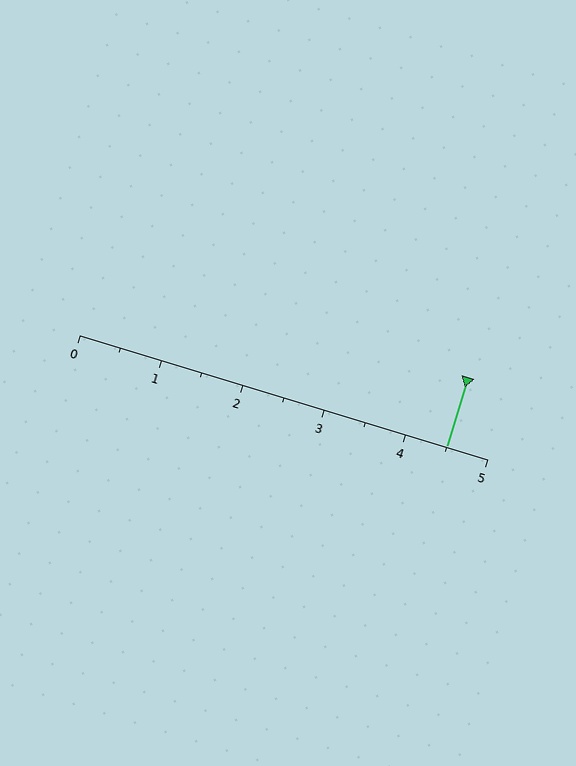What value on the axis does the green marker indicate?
The marker indicates approximately 4.5.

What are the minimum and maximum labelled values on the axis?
The axis runs from 0 to 5.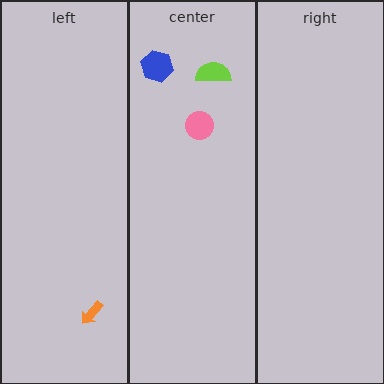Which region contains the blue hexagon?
The center region.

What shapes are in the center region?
The pink circle, the lime semicircle, the blue hexagon.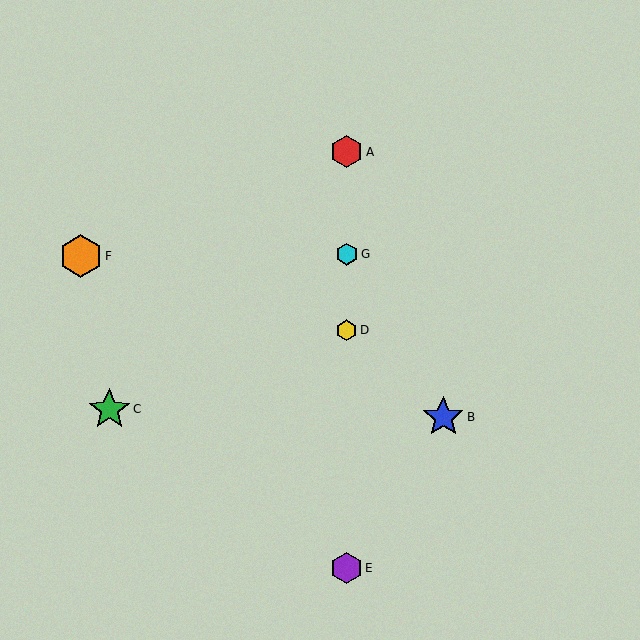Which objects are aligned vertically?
Objects A, D, E, G are aligned vertically.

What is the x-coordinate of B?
Object B is at x≈443.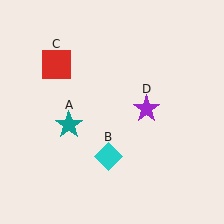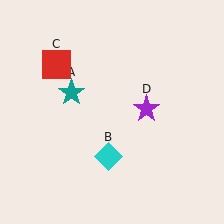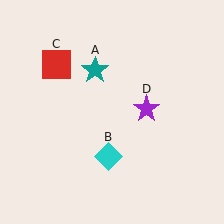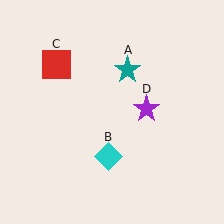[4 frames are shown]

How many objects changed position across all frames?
1 object changed position: teal star (object A).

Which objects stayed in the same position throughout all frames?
Cyan diamond (object B) and red square (object C) and purple star (object D) remained stationary.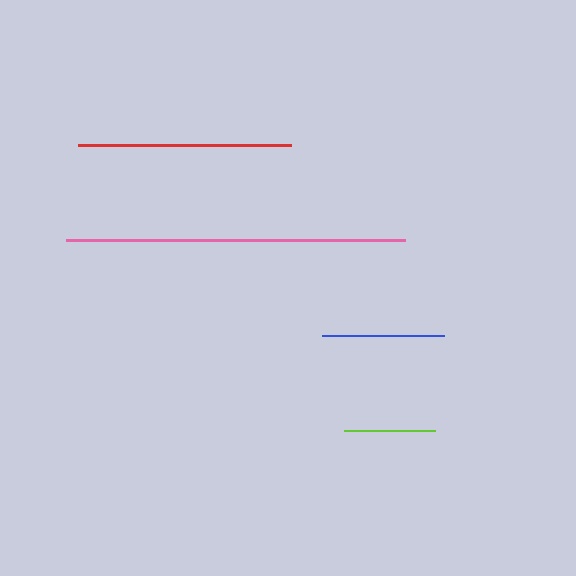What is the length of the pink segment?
The pink segment is approximately 339 pixels long.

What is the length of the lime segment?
The lime segment is approximately 91 pixels long.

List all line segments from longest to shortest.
From longest to shortest: pink, red, blue, lime.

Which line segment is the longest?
The pink line is the longest at approximately 339 pixels.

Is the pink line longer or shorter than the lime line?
The pink line is longer than the lime line.